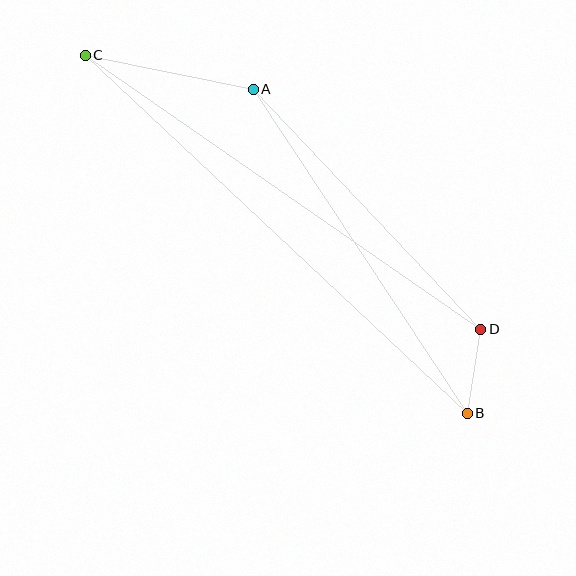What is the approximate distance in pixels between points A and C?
The distance between A and C is approximately 171 pixels.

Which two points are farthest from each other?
Points B and C are farthest from each other.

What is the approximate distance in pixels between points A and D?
The distance between A and D is approximately 331 pixels.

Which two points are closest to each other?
Points B and D are closest to each other.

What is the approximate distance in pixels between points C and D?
The distance between C and D is approximately 481 pixels.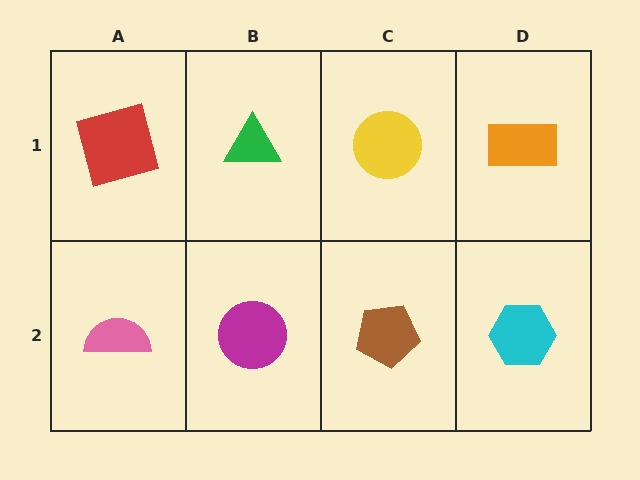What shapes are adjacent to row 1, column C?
A brown pentagon (row 2, column C), a green triangle (row 1, column B), an orange rectangle (row 1, column D).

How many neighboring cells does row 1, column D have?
2.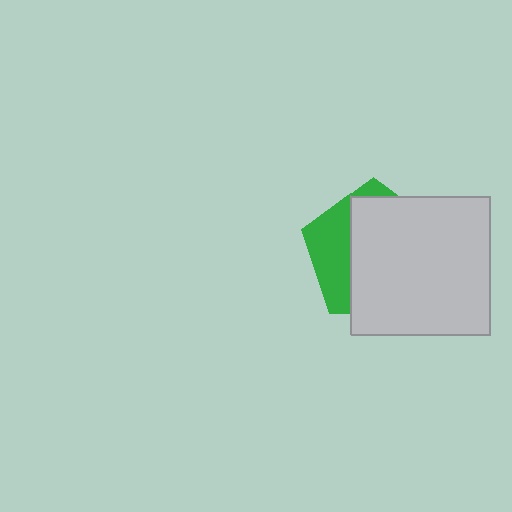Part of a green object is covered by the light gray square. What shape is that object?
It is a pentagon.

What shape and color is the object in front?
The object in front is a light gray square.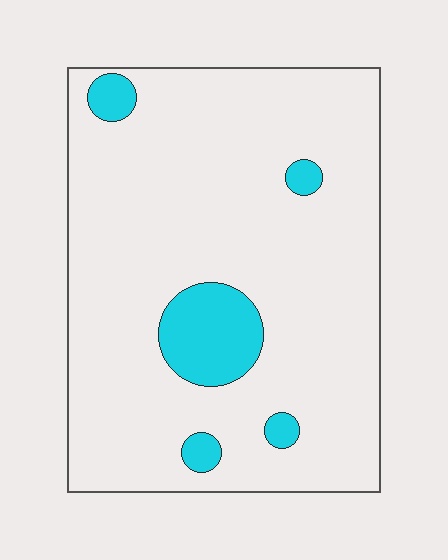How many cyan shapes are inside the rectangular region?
5.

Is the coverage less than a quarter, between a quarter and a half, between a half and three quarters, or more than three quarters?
Less than a quarter.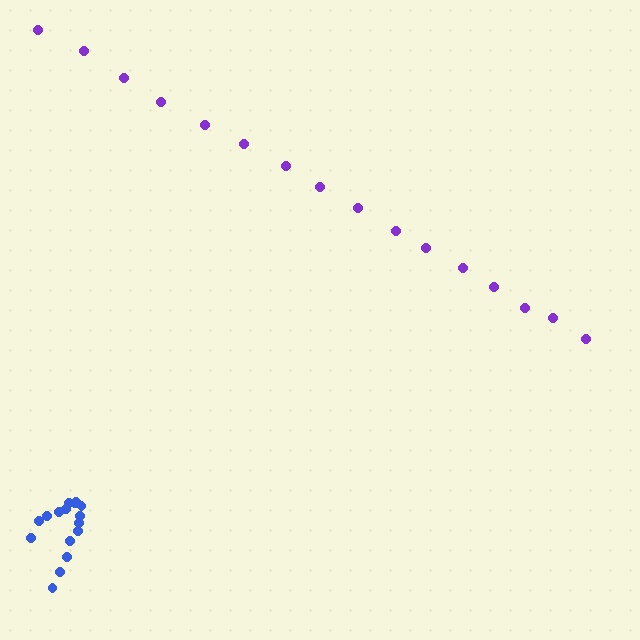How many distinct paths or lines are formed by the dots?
There are 2 distinct paths.